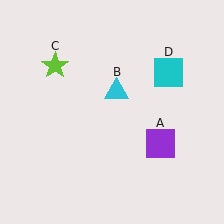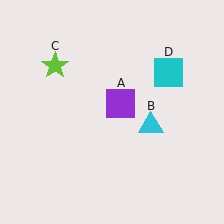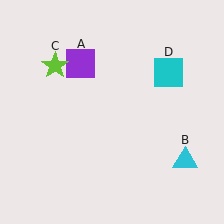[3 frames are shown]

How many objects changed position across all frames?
2 objects changed position: purple square (object A), cyan triangle (object B).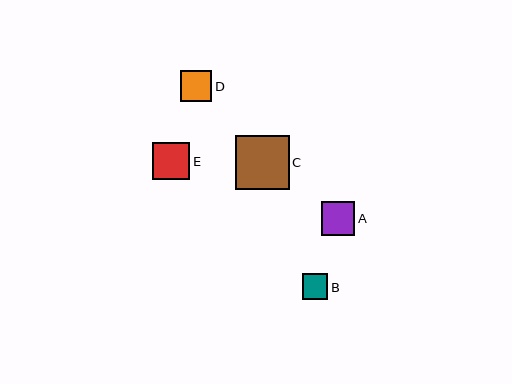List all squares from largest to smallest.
From largest to smallest: C, E, A, D, B.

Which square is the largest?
Square C is the largest with a size of approximately 54 pixels.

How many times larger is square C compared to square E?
Square C is approximately 1.4 times the size of square E.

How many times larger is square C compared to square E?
Square C is approximately 1.4 times the size of square E.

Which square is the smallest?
Square B is the smallest with a size of approximately 26 pixels.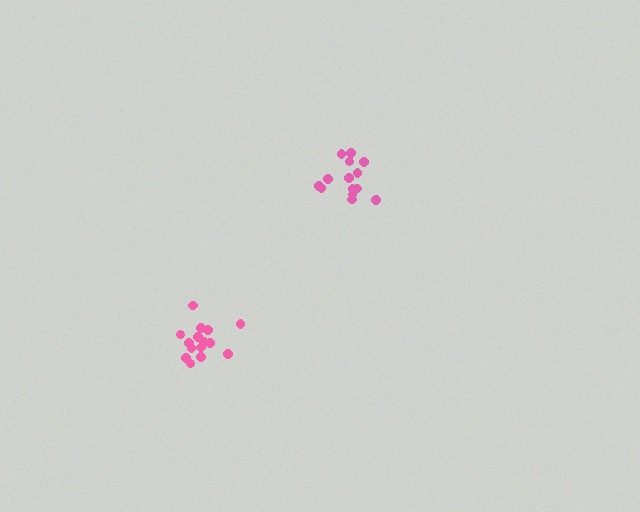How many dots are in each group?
Group 1: 14 dots, Group 2: 15 dots (29 total).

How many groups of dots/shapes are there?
There are 2 groups.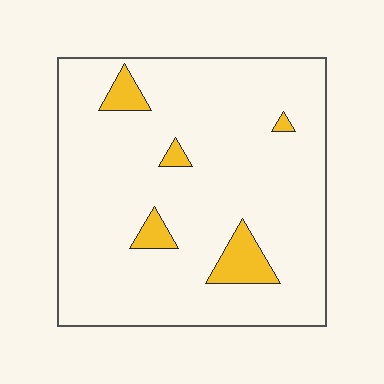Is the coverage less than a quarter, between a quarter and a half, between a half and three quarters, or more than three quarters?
Less than a quarter.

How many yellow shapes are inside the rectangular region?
5.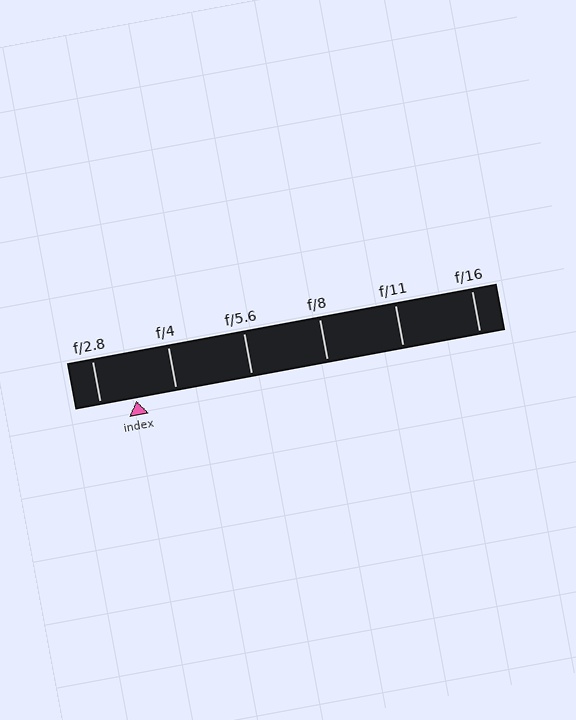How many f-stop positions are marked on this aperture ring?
There are 6 f-stop positions marked.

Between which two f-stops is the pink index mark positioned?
The index mark is between f/2.8 and f/4.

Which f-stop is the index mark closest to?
The index mark is closest to f/2.8.